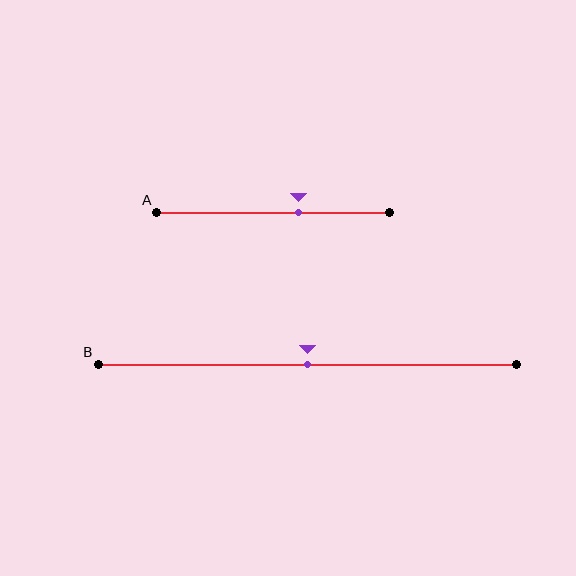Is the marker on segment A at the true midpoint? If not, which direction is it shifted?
No, the marker on segment A is shifted to the right by about 11% of the segment length.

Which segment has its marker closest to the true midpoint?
Segment B has its marker closest to the true midpoint.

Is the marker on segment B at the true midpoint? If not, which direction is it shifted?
Yes, the marker on segment B is at the true midpoint.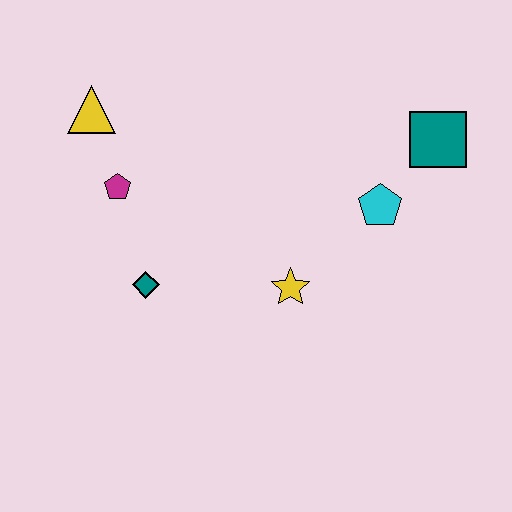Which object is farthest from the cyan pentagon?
The yellow triangle is farthest from the cyan pentagon.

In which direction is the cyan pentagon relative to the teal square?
The cyan pentagon is below the teal square.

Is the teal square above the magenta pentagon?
Yes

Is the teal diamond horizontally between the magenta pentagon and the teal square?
Yes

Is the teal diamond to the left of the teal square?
Yes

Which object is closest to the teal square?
The cyan pentagon is closest to the teal square.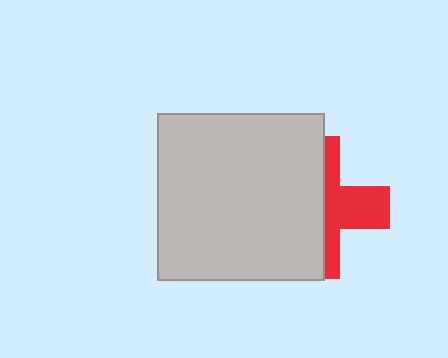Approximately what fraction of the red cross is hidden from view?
Roughly 60% of the red cross is hidden behind the light gray square.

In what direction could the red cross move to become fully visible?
The red cross could move right. That would shift it out from behind the light gray square entirely.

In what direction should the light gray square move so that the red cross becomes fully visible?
The light gray square should move left. That is the shortest direction to clear the overlap and leave the red cross fully visible.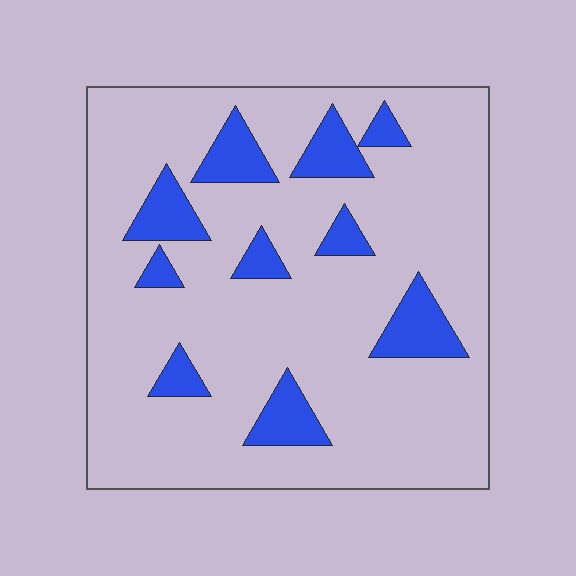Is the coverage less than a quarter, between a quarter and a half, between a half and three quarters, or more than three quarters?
Less than a quarter.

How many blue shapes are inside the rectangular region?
10.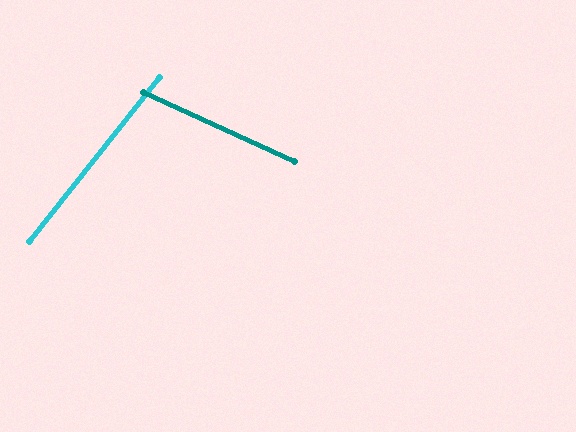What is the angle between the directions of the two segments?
Approximately 76 degrees.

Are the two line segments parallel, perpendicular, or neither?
Neither parallel nor perpendicular — they differ by about 76°.